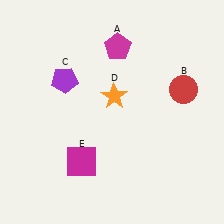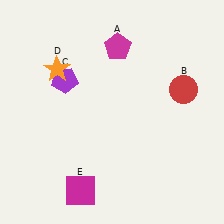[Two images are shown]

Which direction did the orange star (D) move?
The orange star (D) moved left.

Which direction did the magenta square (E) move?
The magenta square (E) moved down.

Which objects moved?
The objects that moved are: the orange star (D), the magenta square (E).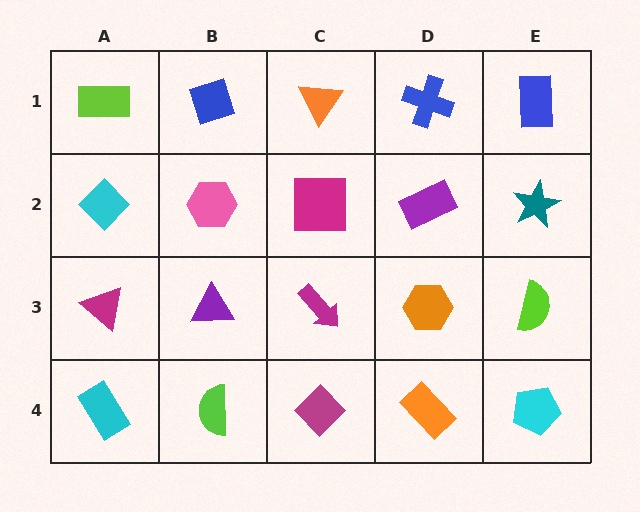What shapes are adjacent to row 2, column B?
A blue diamond (row 1, column B), a purple triangle (row 3, column B), a cyan diamond (row 2, column A), a magenta square (row 2, column C).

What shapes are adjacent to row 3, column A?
A cyan diamond (row 2, column A), a cyan rectangle (row 4, column A), a purple triangle (row 3, column B).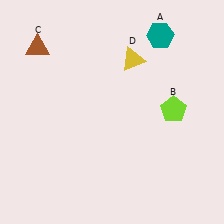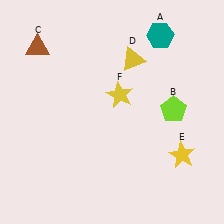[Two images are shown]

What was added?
A yellow star (E), a yellow star (F) were added in Image 2.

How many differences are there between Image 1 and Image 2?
There are 2 differences between the two images.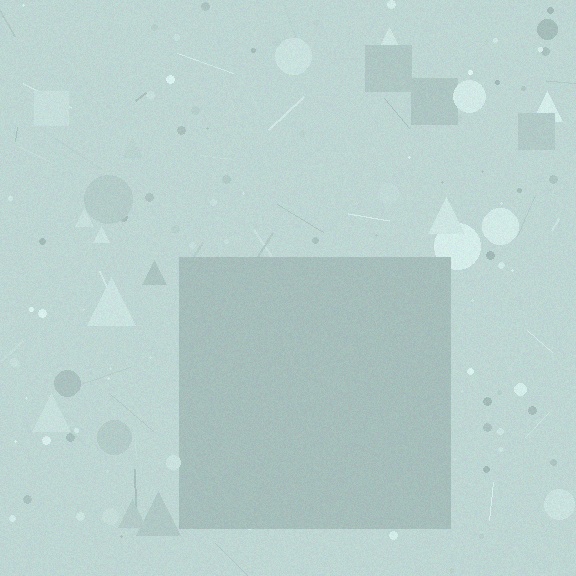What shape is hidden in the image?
A square is hidden in the image.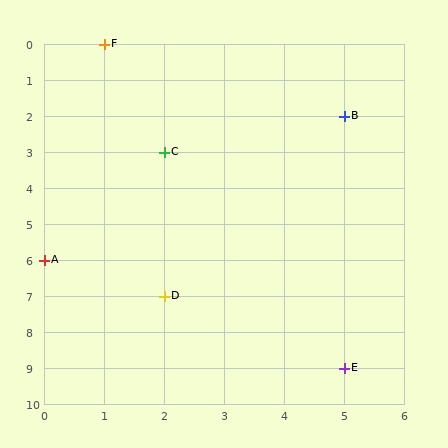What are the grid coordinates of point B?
Point B is at grid coordinates (5, 2).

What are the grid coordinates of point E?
Point E is at grid coordinates (5, 9).